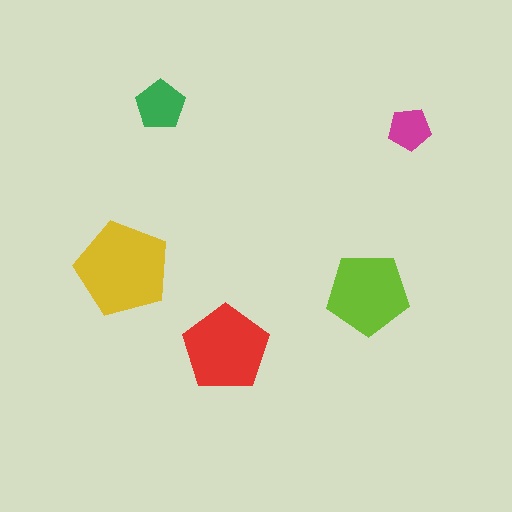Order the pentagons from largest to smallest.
the yellow one, the red one, the lime one, the green one, the magenta one.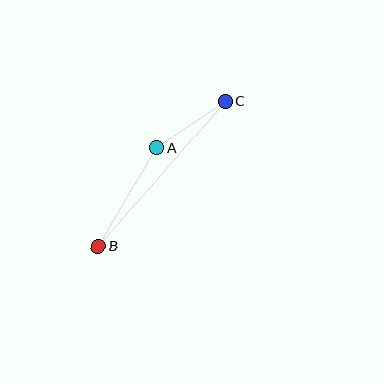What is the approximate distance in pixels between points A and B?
The distance between A and B is approximately 115 pixels.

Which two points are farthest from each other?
Points B and C are farthest from each other.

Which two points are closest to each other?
Points A and C are closest to each other.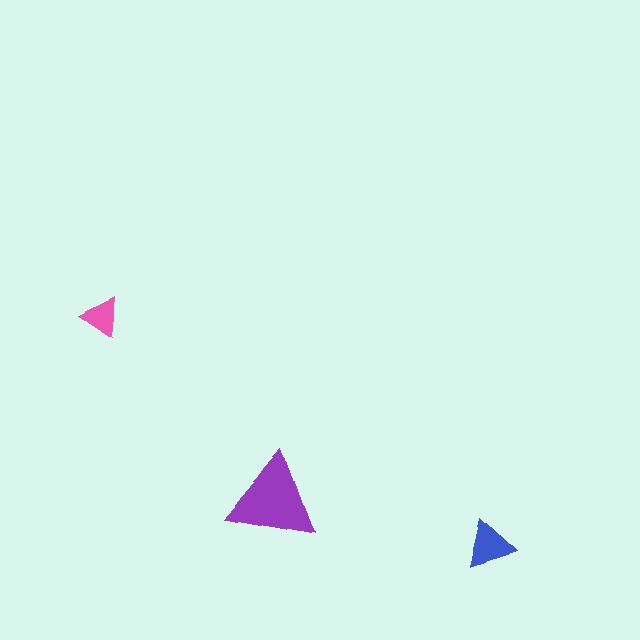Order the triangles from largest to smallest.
the purple one, the blue one, the pink one.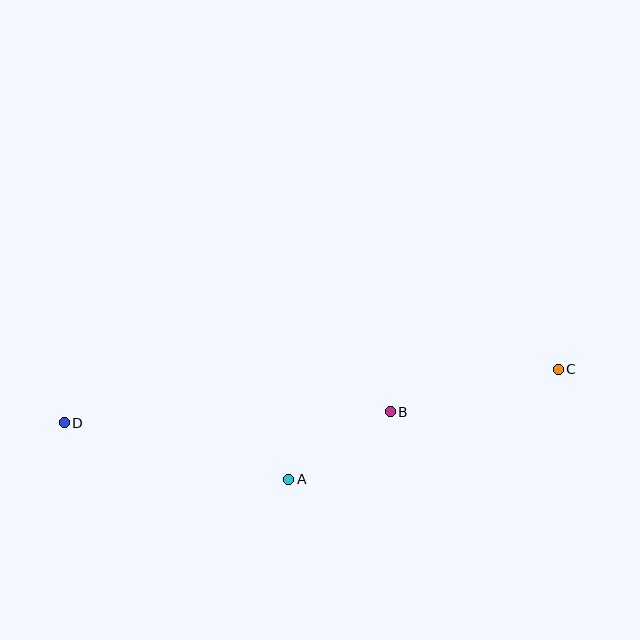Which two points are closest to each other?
Points A and B are closest to each other.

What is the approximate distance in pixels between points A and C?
The distance between A and C is approximately 291 pixels.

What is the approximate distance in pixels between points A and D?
The distance between A and D is approximately 231 pixels.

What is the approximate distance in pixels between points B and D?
The distance between B and D is approximately 326 pixels.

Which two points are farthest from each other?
Points C and D are farthest from each other.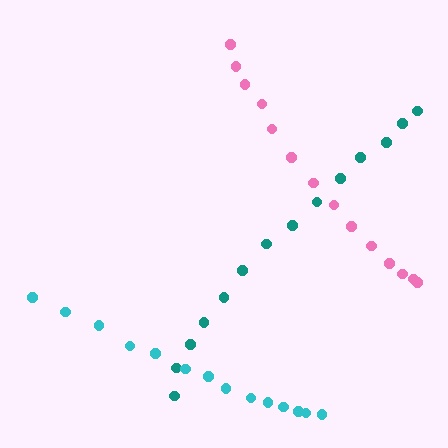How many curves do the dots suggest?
There are 3 distinct paths.